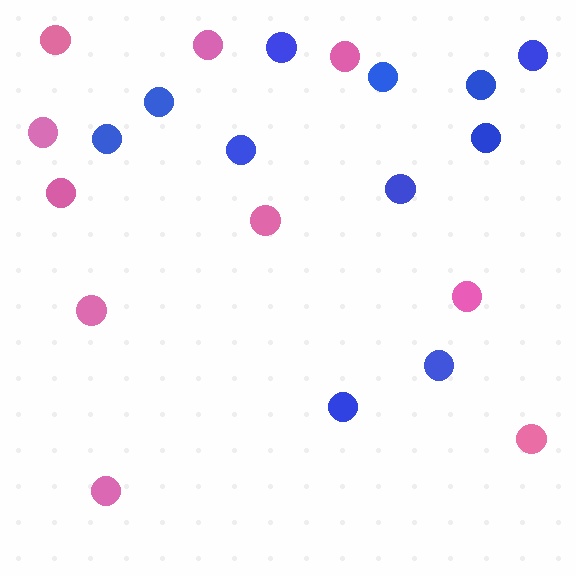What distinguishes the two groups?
There are 2 groups: one group of pink circles (10) and one group of blue circles (11).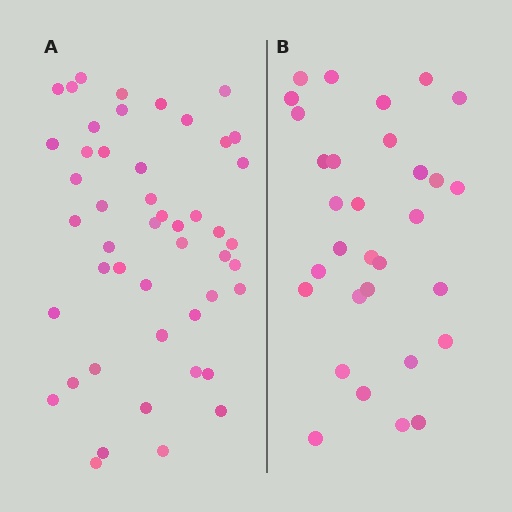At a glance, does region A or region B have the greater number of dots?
Region A (the left region) has more dots.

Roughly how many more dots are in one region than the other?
Region A has approximately 15 more dots than region B.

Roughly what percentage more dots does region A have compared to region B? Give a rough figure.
About 55% more.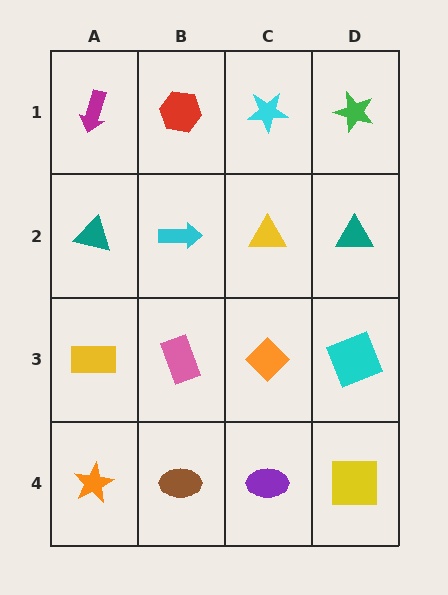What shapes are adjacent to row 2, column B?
A red hexagon (row 1, column B), a pink rectangle (row 3, column B), a teal triangle (row 2, column A), a yellow triangle (row 2, column C).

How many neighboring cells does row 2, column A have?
3.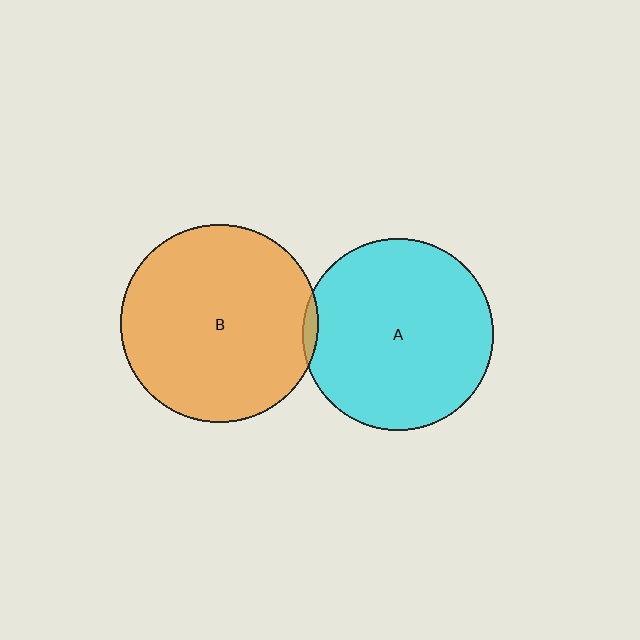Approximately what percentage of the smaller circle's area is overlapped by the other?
Approximately 5%.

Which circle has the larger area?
Circle B (orange).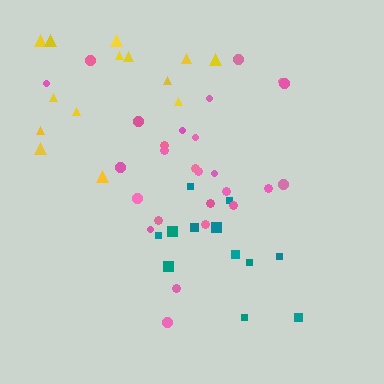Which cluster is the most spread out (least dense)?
Pink.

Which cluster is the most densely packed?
Teal.